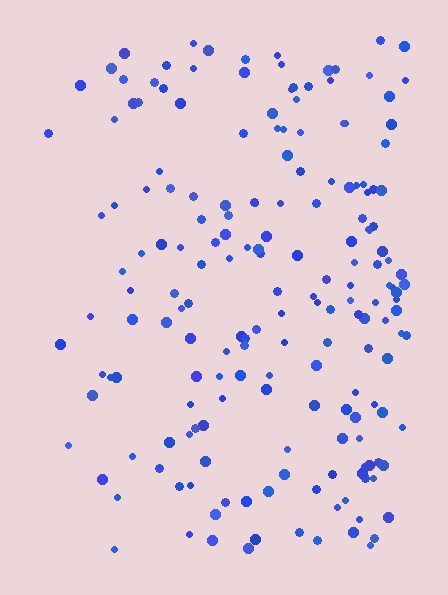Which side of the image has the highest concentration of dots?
The right.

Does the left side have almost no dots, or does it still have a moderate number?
Still a moderate number, just noticeably fewer than the right.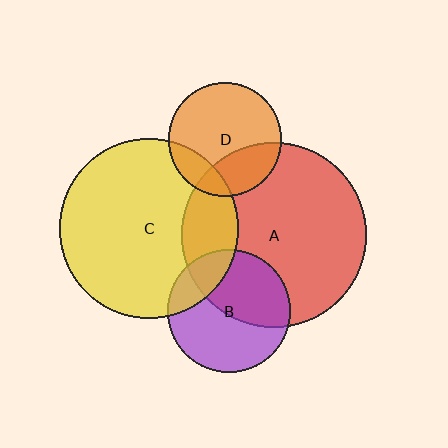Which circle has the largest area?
Circle A (red).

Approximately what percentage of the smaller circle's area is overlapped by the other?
Approximately 50%.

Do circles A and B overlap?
Yes.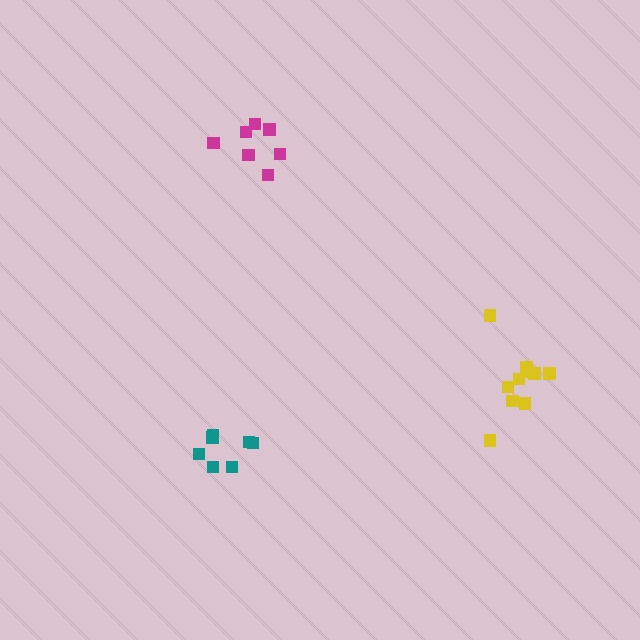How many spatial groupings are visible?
There are 3 spatial groupings.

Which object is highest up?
The magenta cluster is topmost.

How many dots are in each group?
Group 1: 7 dots, Group 2: 10 dots, Group 3: 7 dots (24 total).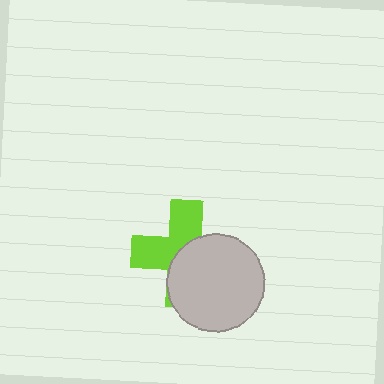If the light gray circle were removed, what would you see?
You would see the complete lime cross.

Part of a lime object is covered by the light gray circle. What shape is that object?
It is a cross.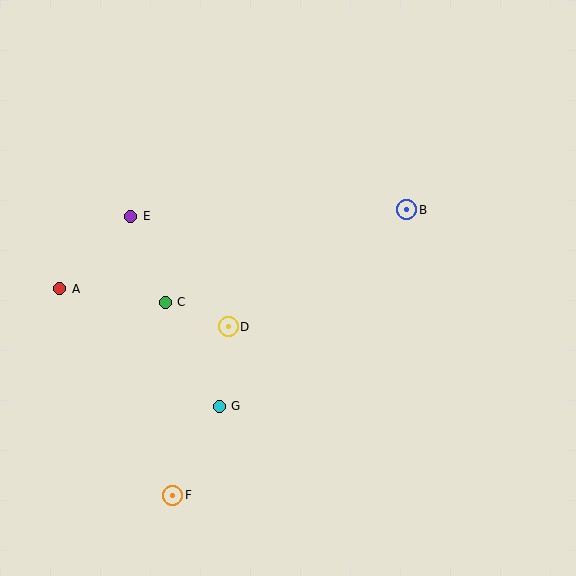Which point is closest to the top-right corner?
Point B is closest to the top-right corner.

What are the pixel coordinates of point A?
Point A is at (60, 289).